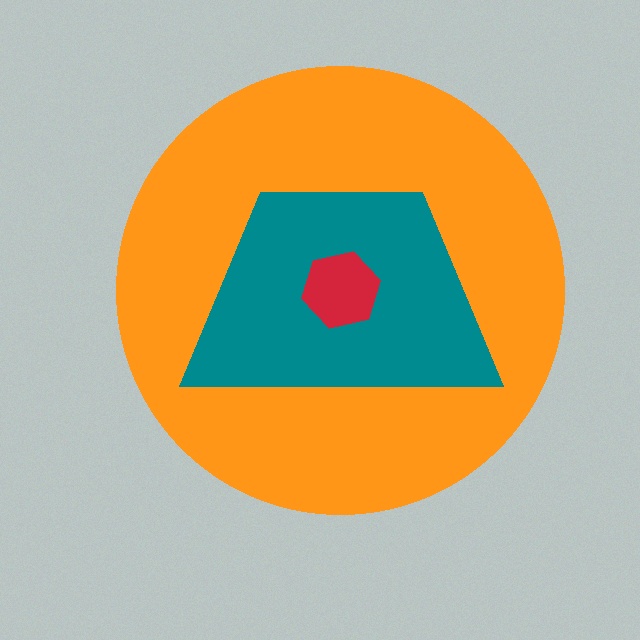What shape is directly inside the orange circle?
The teal trapezoid.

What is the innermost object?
The red hexagon.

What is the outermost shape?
The orange circle.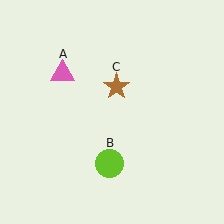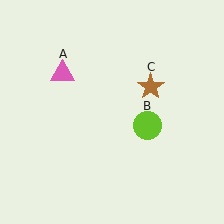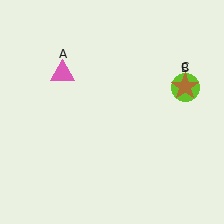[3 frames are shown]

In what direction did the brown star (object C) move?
The brown star (object C) moved right.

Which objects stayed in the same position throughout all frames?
Pink triangle (object A) remained stationary.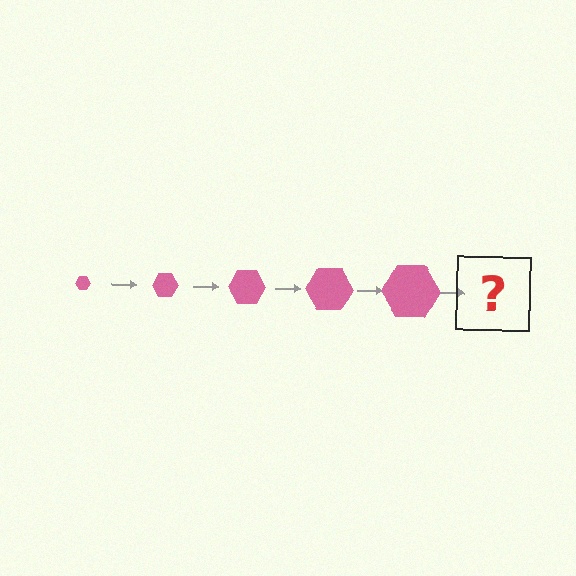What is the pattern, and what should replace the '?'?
The pattern is that the hexagon gets progressively larger each step. The '?' should be a pink hexagon, larger than the previous one.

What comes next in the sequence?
The next element should be a pink hexagon, larger than the previous one.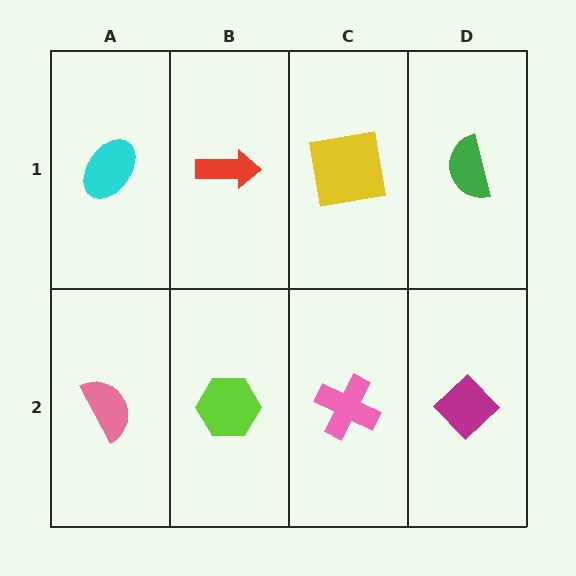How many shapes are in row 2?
4 shapes.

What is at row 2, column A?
A pink semicircle.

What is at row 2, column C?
A pink cross.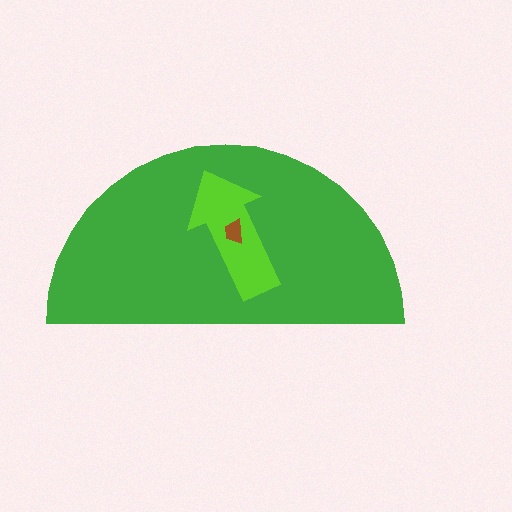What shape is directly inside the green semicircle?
The lime arrow.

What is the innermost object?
The brown trapezoid.